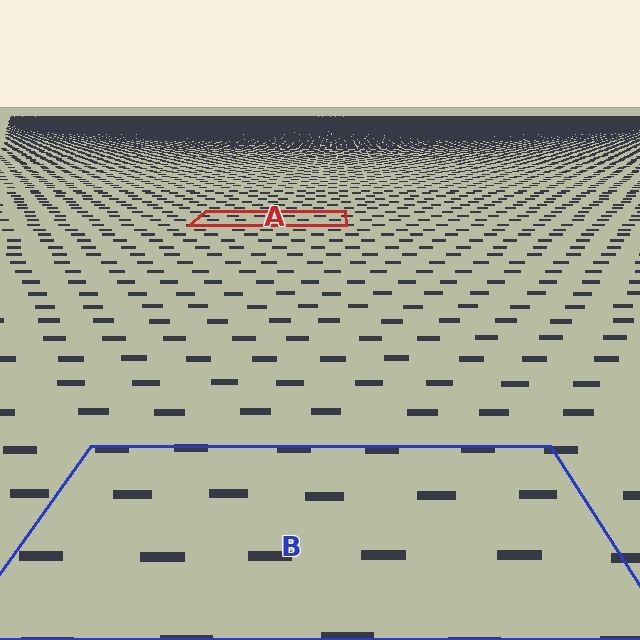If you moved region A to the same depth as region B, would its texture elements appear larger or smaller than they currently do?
They would appear larger. At a closer depth, the same texture elements are projected at a bigger on-screen size.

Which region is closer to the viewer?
Region B is closer. The texture elements there are larger and more spread out.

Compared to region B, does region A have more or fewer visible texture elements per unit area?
Region A has more texture elements per unit area — they are packed more densely because it is farther away.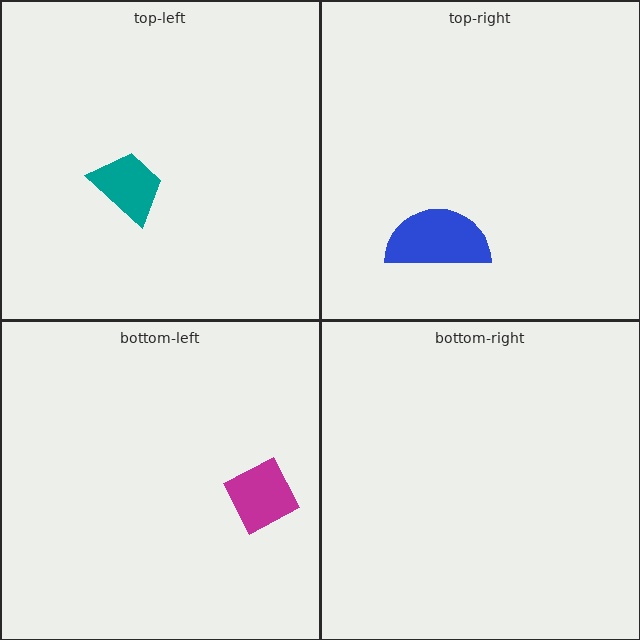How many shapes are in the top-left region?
1.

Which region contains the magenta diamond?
The bottom-left region.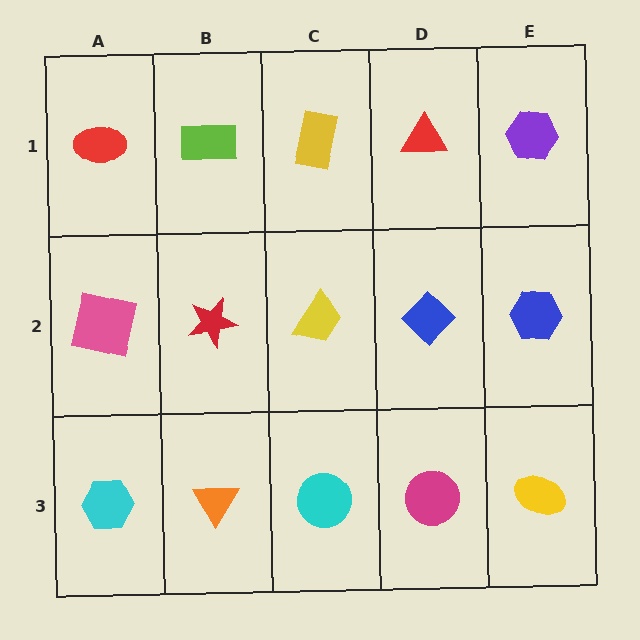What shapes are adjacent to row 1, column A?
A pink square (row 2, column A), a lime rectangle (row 1, column B).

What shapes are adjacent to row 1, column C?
A yellow trapezoid (row 2, column C), a lime rectangle (row 1, column B), a red triangle (row 1, column D).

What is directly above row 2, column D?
A red triangle.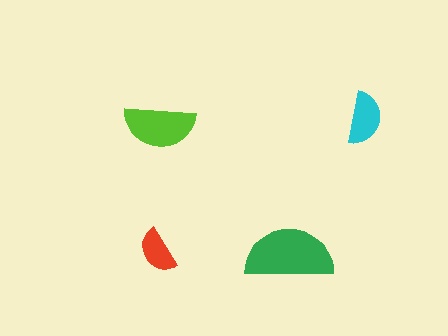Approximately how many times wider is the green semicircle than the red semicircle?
About 2 times wider.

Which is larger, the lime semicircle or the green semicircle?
The green one.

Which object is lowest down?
The red semicircle is bottommost.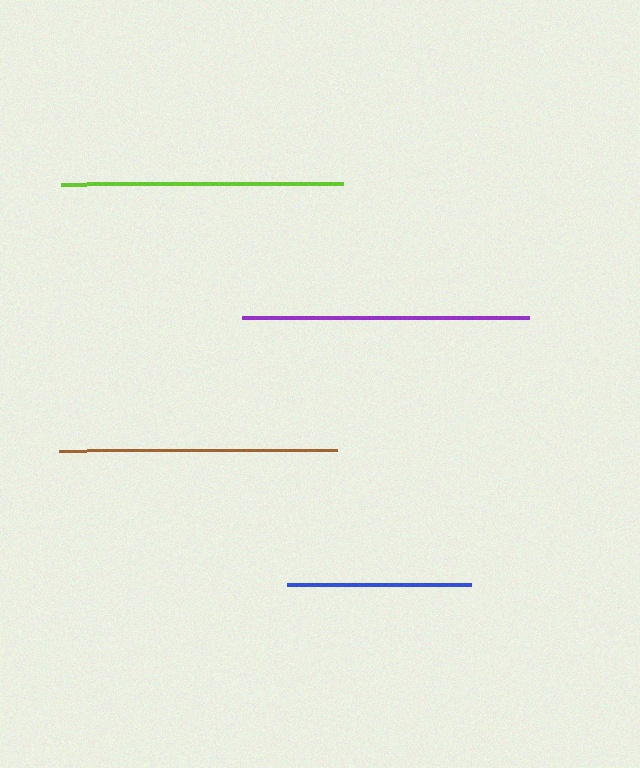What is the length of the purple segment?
The purple segment is approximately 287 pixels long.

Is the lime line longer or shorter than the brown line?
The lime line is longer than the brown line.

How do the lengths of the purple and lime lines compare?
The purple and lime lines are approximately the same length.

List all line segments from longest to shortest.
From longest to shortest: purple, lime, brown, blue.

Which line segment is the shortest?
The blue line is the shortest at approximately 184 pixels.